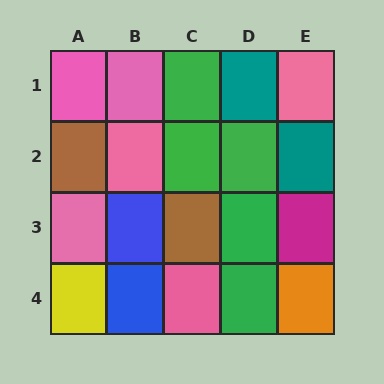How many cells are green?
5 cells are green.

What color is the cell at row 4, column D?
Green.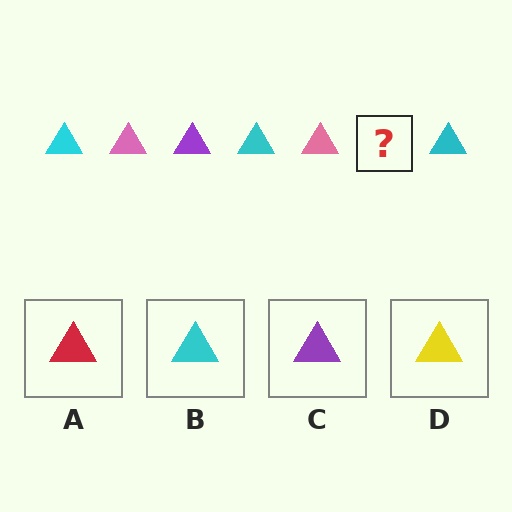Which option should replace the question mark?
Option C.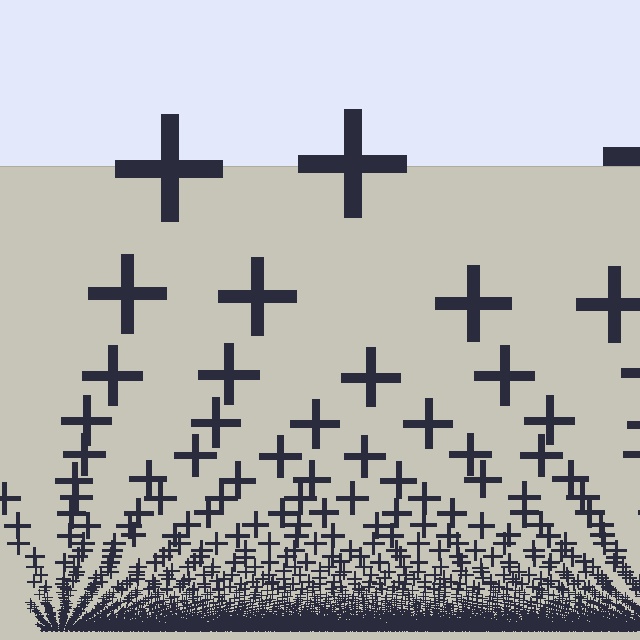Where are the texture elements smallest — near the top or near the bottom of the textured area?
Near the bottom.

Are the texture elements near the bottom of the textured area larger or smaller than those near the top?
Smaller. The gradient is inverted — elements near the bottom are smaller and denser.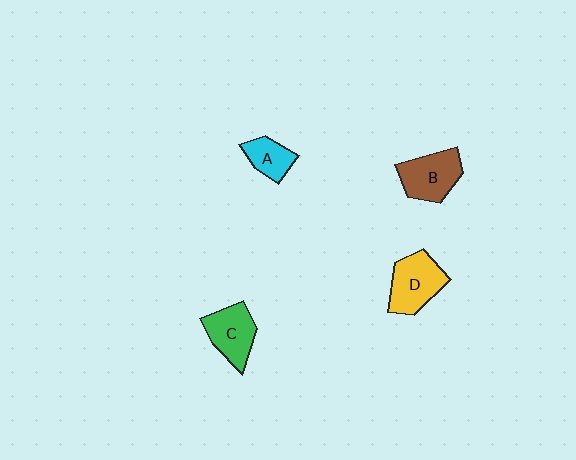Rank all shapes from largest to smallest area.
From largest to smallest: D (yellow), B (brown), C (green), A (cyan).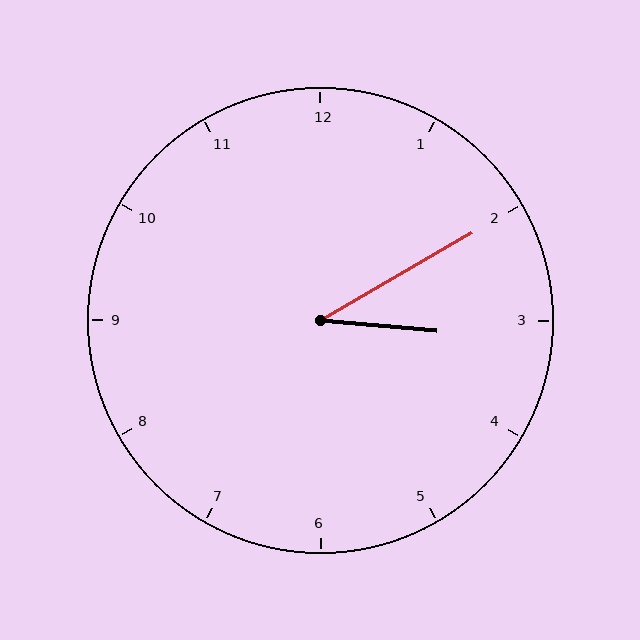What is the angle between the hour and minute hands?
Approximately 35 degrees.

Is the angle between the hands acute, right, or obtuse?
It is acute.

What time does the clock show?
3:10.